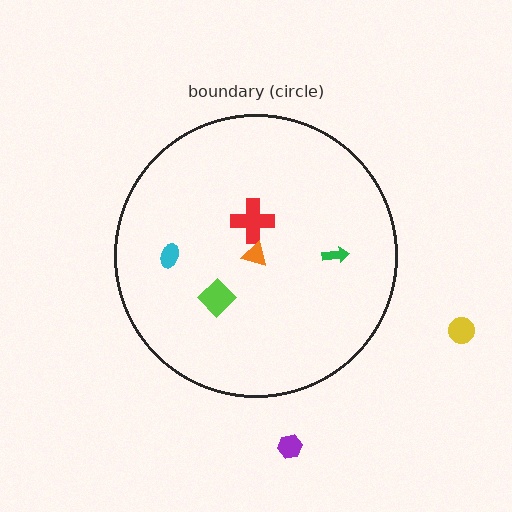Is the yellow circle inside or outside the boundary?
Outside.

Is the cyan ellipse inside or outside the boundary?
Inside.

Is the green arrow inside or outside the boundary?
Inside.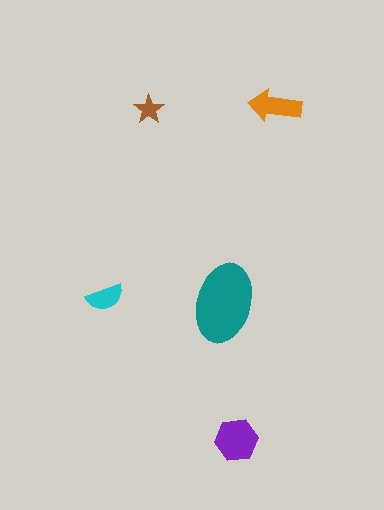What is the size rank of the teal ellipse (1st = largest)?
1st.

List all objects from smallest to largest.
The brown star, the cyan semicircle, the orange arrow, the purple hexagon, the teal ellipse.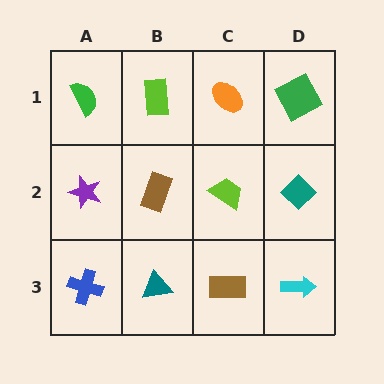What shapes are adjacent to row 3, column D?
A teal diamond (row 2, column D), a brown rectangle (row 3, column C).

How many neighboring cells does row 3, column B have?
3.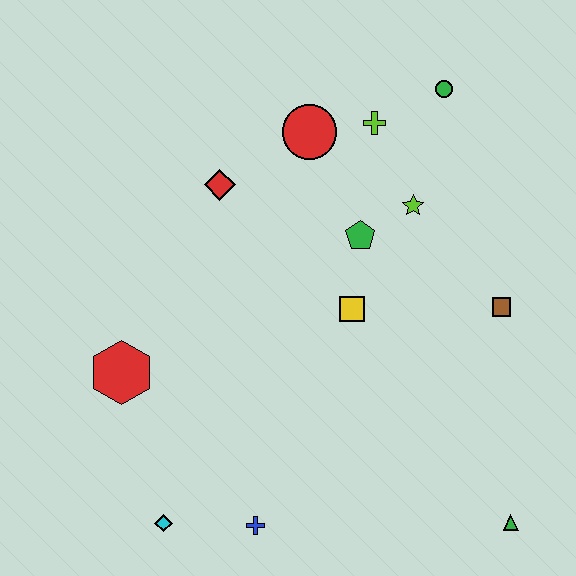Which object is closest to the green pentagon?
The lime star is closest to the green pentagon.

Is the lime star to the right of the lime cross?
Yes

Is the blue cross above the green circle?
No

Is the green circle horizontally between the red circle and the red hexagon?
No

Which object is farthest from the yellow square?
The cyan diamond is farthest from the yellow square.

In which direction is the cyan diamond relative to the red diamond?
The cyan diamond is below the red diamond.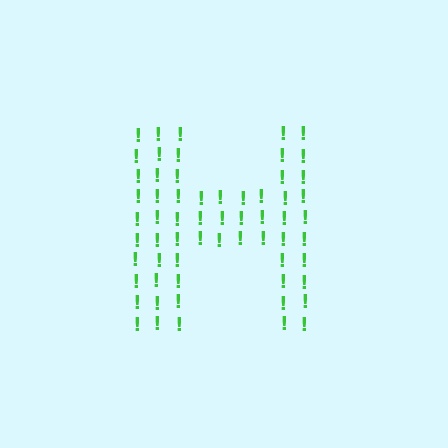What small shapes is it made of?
It is made of small exclamation marks.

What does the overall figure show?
The overall figure shows the letter H.